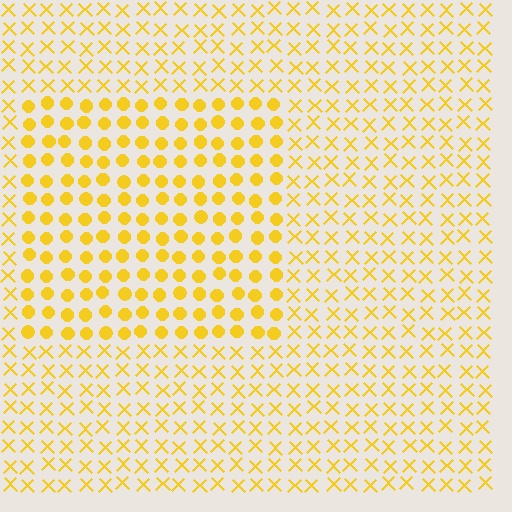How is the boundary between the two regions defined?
The boundary is defined by a change in element shape: circles inside vs. X marks outside. All elements share the same color and spacing.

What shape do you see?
I see a rectangle.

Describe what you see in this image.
The image is filled with small yellow elements arranged in a uniform grid. A rectangle-shaped region contains circles, while the surrounding area contains X marks. The boundary is defined purely by the change in element shape.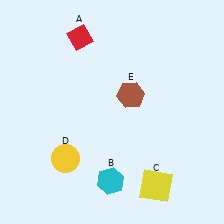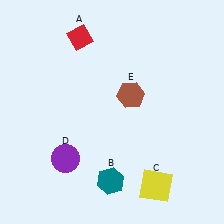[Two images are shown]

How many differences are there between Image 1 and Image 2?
There are 2 differences between the two images.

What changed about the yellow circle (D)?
In Image 1, D is yellow. In Image 2, it changed to purple.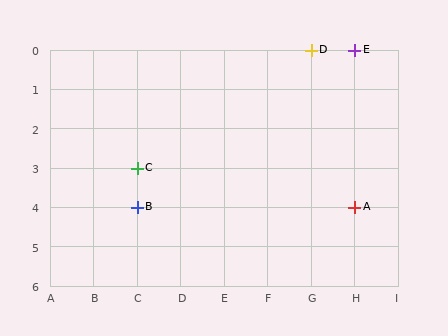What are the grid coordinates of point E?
Point E is at grid coordinates (H, 0).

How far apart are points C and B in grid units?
Points C and B are 1 row apart.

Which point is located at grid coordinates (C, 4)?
Point B is at (C, 4).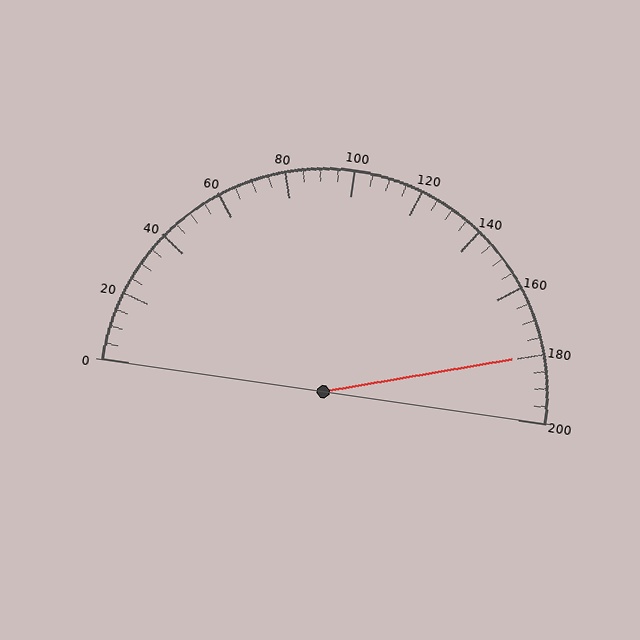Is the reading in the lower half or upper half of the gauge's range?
The reading is in the upper half of the range (0 to 200).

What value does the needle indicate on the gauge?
The needle indicates approximately 180.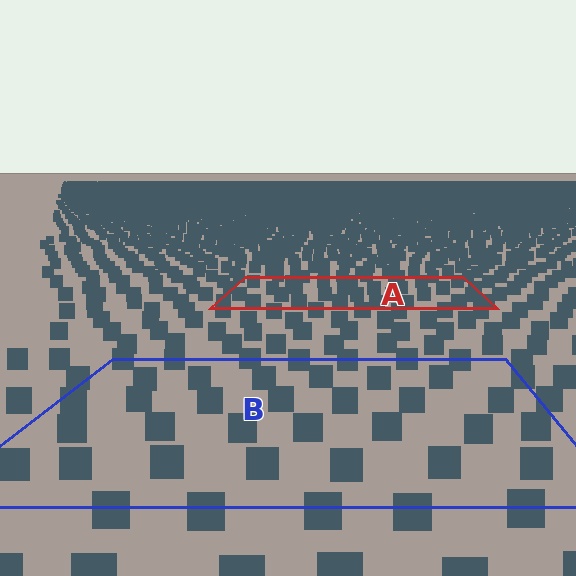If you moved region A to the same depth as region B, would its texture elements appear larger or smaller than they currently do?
They would appear larger. At a closer depth, the same texture elements are projected at a bigger on-screen size.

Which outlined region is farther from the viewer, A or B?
Region A is farther from the viewer — the texture elements inside it appear smaller and more densely packed.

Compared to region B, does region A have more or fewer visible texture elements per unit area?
Region A has more texture elements per unit area — they are packed more densely because it is farther away.